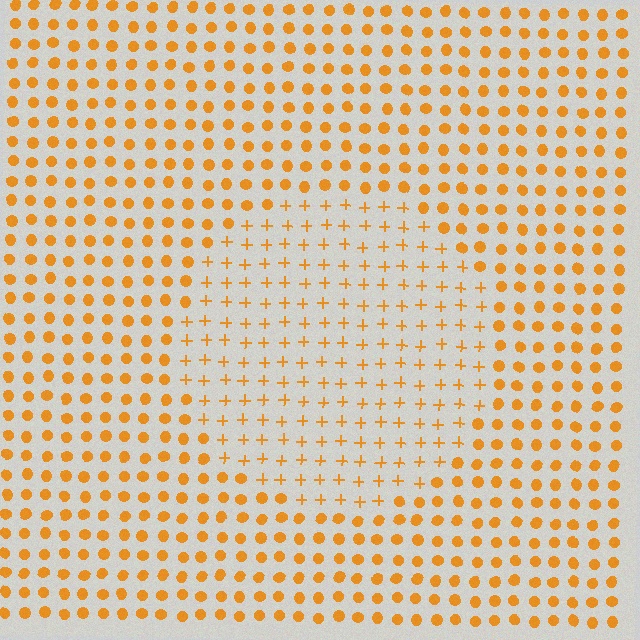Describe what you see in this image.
The image is filled with small orange elements arranged in a uniform grid. A circle-shaped region contains plus signs, while the surrounding area contains circles. The boundary is defined purely by the change in element shape.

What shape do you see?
I see a circle.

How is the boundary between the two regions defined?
The boundary is defined by a change in element shape: plus signs inside vs. circles outside. All elements share the same color and spacing.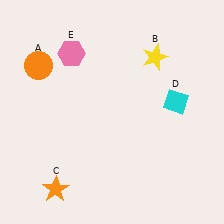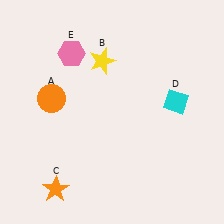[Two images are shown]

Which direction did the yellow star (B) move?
The yellow star (B) moved left.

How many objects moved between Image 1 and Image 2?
2 objects moved between the two images.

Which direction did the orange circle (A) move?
The orange circle (A) moved down.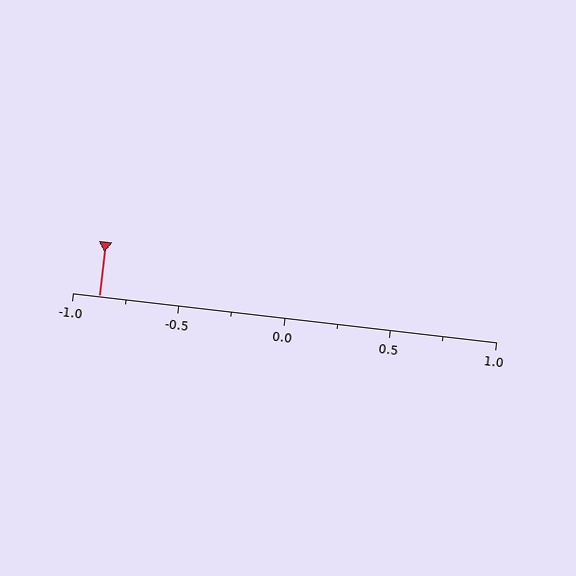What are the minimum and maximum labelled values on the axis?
The axis runs from -1.0 to 1.0.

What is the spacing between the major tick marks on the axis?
The major ticks are spaced 0.5 apart.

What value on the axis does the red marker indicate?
The marker indicates approximately -0.88.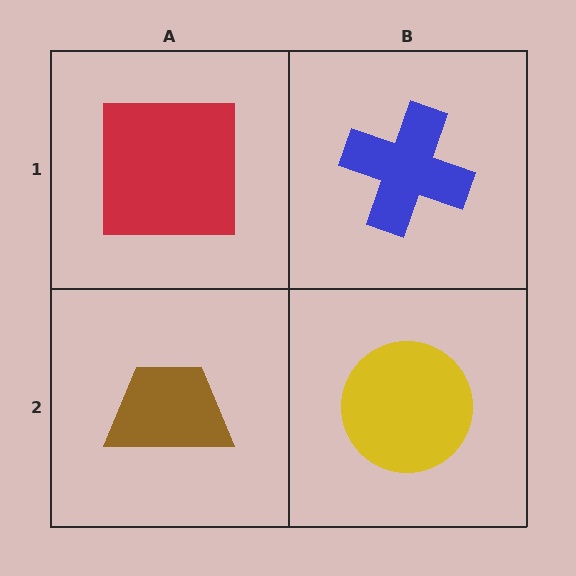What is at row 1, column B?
A blue cross.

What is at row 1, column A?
A red square.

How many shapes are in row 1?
2 shapes.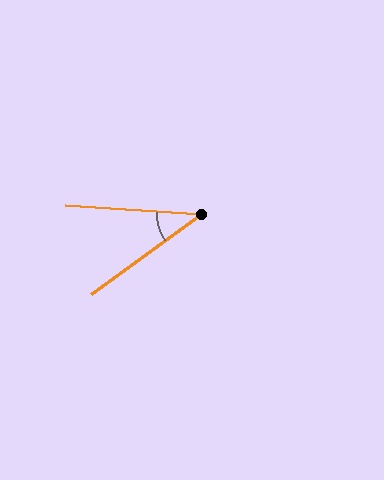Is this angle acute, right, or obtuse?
It is acute.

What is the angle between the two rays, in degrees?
Approximately 40 degrees.